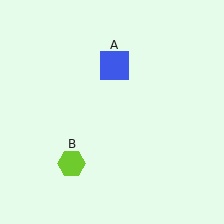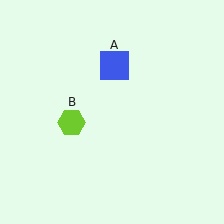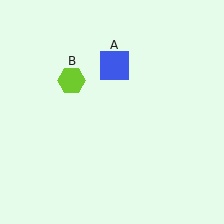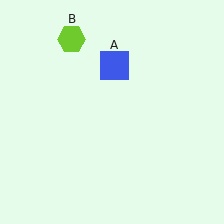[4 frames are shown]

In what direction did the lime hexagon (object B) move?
The lime hexagon (object B) moved up.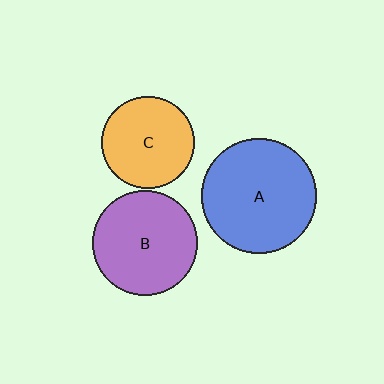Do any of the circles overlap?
No, none of the circles overlap.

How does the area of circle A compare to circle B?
Approximately 1.2 times.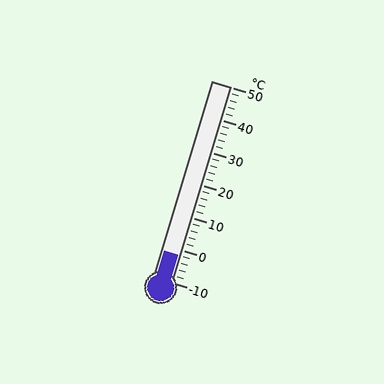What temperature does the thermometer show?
The thermometer shows approximately -2°C.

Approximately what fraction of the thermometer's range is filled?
The thermometer is filled to approximately 15% of its range.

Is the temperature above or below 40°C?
The temperature is below 40°C.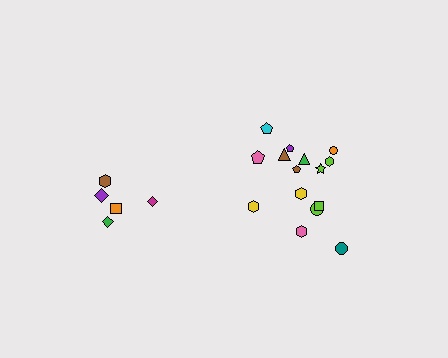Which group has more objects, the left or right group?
The right group.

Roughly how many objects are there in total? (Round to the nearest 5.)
Roughly 20 objects in total.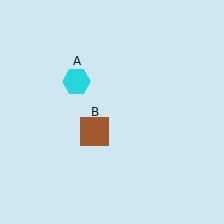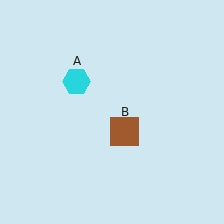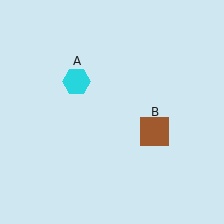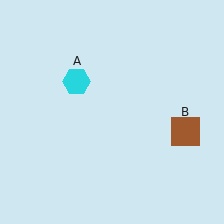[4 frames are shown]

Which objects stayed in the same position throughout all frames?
Cyan hexagon (object A) remained stationary.